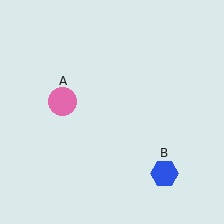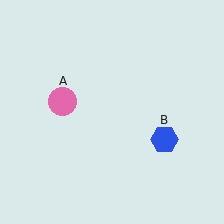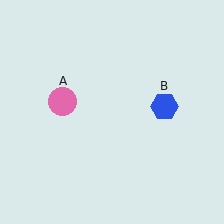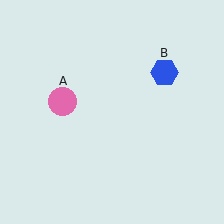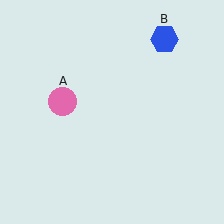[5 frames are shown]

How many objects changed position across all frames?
1 object changed position: blue hexagon (object B).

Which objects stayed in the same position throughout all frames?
Pink circle (object A) remained stationary.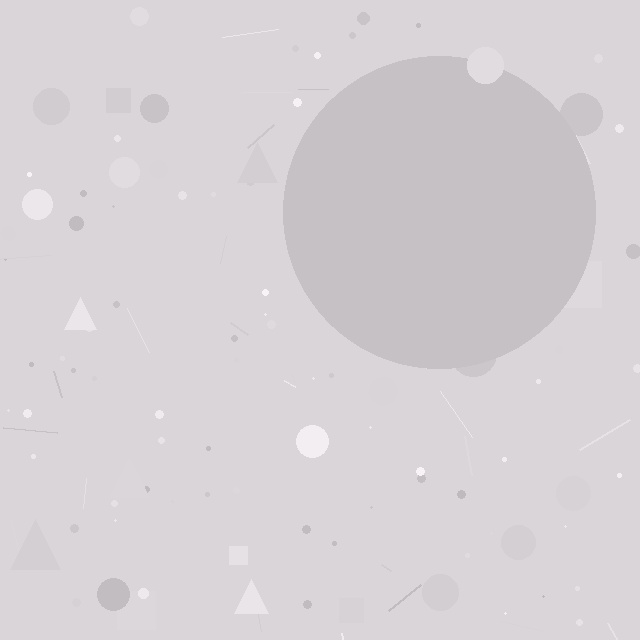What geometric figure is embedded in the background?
A circle is embedded in the background.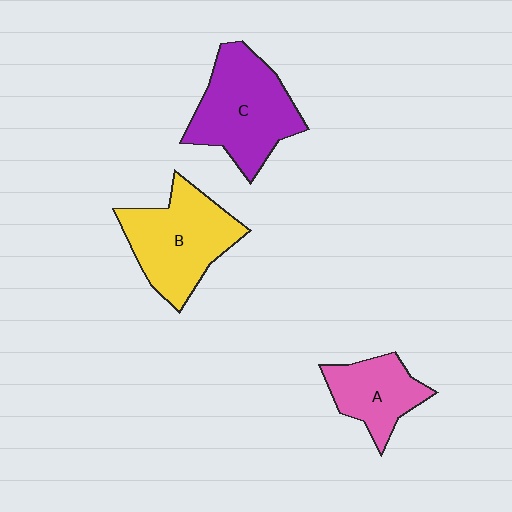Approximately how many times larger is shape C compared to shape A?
Approximately 1.6 times.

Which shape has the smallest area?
Shape A (pink).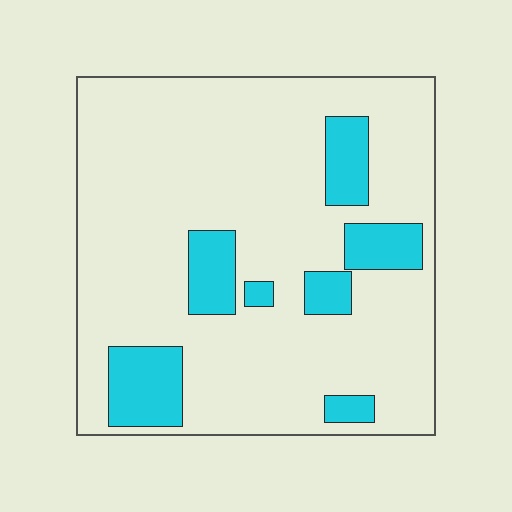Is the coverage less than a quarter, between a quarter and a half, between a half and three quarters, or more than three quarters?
Less than a quarter.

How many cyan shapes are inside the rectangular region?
7.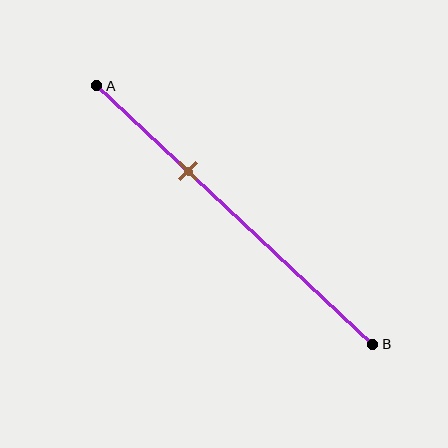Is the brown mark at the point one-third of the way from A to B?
Yes, the mark is approximately at the one-third point.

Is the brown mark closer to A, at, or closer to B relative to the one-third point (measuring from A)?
The brown mark is approximately at the one-third point of segment AB.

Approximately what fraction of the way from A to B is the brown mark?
The brown mark is approximately 35% of the way from A to B.